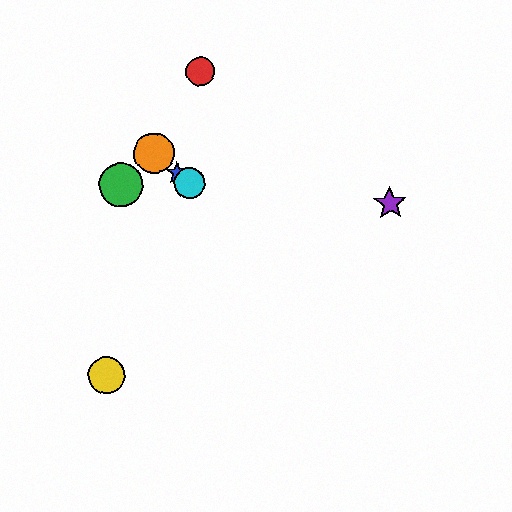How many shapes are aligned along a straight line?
3 shapes (the blue star, the orange circle, the cyan circle) are aligned along a straight line.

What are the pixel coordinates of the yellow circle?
The yellow circle is at (106, 375).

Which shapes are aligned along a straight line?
The blue star, the orange circle, the cyan circle are aligned along a straight line.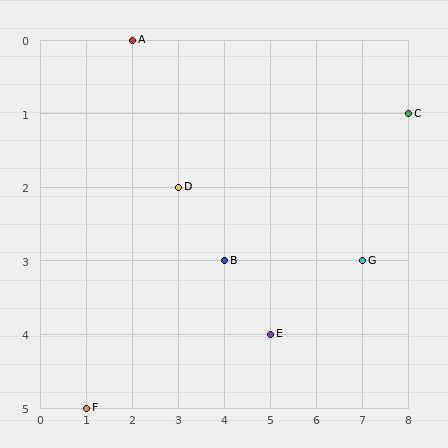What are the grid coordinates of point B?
Point B is at grid coordinates (4, 3).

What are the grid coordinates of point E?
Point E is at grid coordinates (5, 4).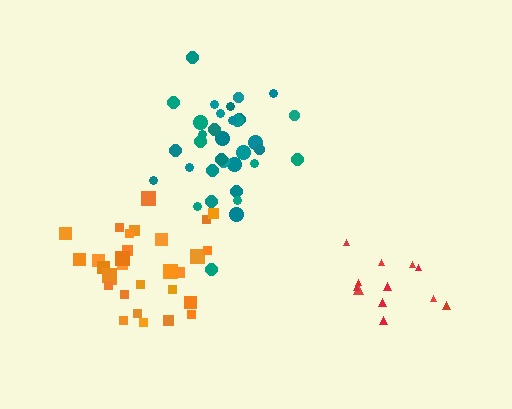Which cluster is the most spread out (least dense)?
Orange.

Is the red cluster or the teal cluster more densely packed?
Red.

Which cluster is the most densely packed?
Red.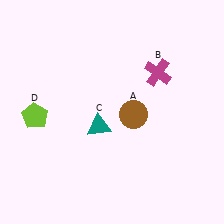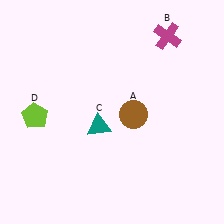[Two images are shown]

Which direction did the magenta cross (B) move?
The magenta cross (B) moved up.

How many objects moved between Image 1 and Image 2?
1 object moved between the two images.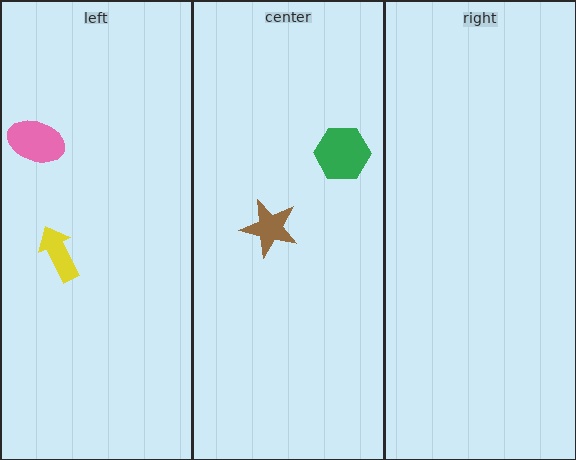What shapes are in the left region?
The pink ellipse, the yellow arrow.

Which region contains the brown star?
The center region.